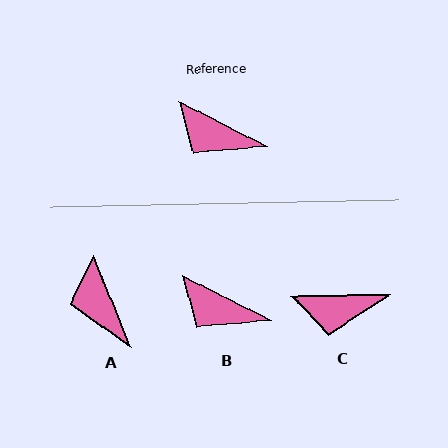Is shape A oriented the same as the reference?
No, it is off by about 40 degrees.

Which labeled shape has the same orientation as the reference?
B.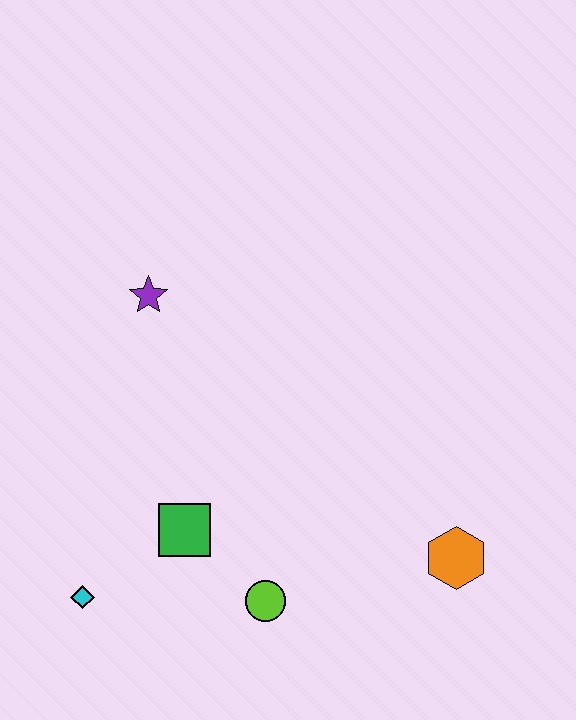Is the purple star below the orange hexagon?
No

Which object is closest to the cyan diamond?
The green square is closest to the cyan diamond.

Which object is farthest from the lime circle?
The purple star is farthest from the lime circle.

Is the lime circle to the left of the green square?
No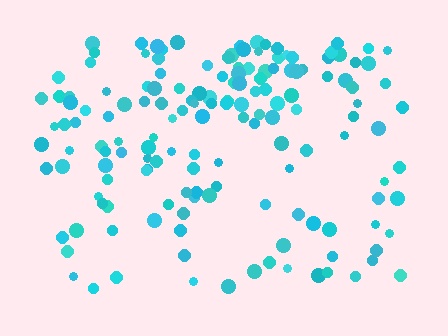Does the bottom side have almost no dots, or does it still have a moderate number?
Still a moderate number, just noticeably fewer than the top.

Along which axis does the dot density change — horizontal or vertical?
Vertical.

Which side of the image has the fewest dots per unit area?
The bottom.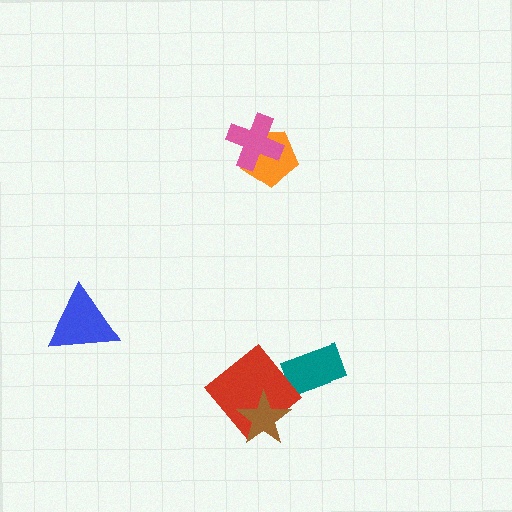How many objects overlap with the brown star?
1 object overlaps with the brown star.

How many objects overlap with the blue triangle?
0 objects overlap with the blue triangle.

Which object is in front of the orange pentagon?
The pink cross is in front of the orange pentagon.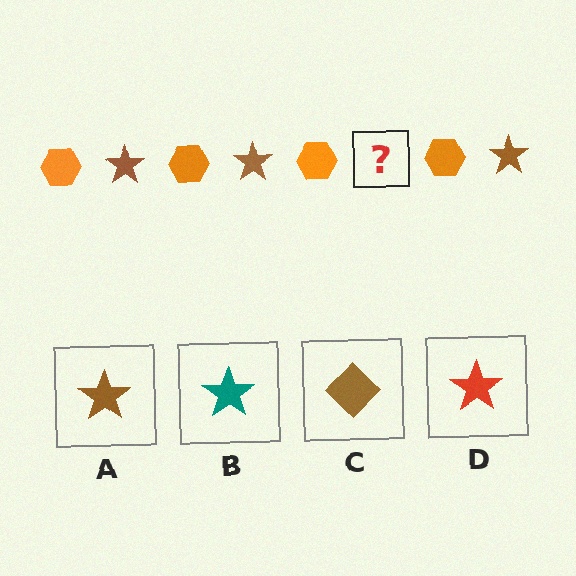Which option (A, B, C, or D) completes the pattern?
A.